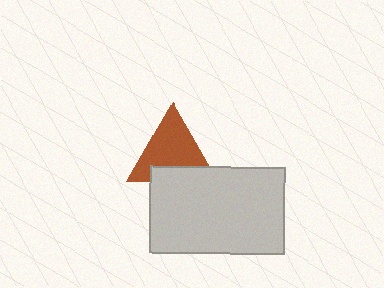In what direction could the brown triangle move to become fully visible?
The brown triangle could move up. That would shift it out from behind the light gray rectangle entirely.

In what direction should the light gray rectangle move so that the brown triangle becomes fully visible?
The light gray rectangle should move down. That is the shortest direction to clear the overlap and leave the brown triangle fully visible.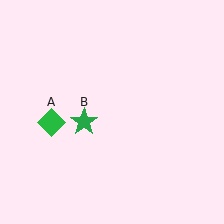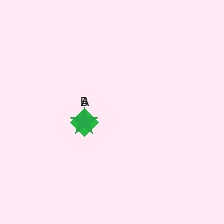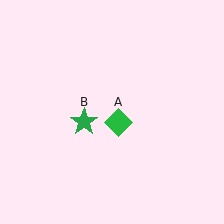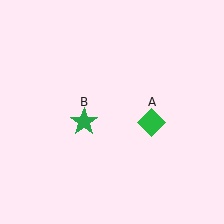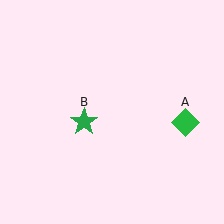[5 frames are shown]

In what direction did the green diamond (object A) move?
The green diamond (object A) moved right.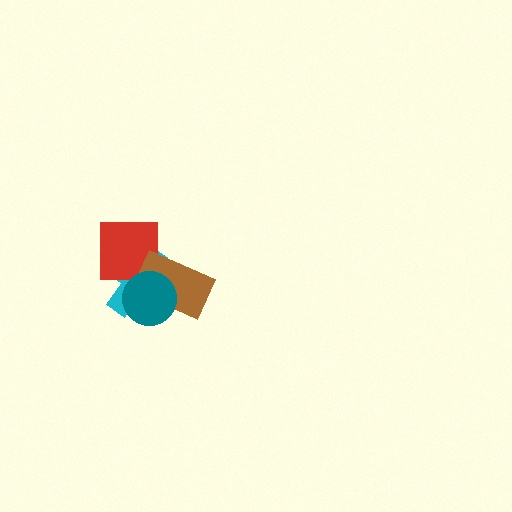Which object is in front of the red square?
The brown rectangle is in front of the red square.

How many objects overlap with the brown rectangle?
3 objects overlap with the brown rectangle.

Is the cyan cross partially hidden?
Yes, it is partially covered by another shape.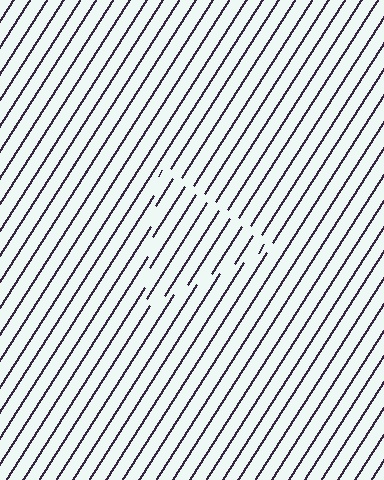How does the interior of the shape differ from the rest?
The interior of the shape contains the same grating, shifted by half a period — the contour is defined by the phase discontinuity where line-ends from the inner and outer gratings abut.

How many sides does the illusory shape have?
3 sides — the line-ends trace a triangle.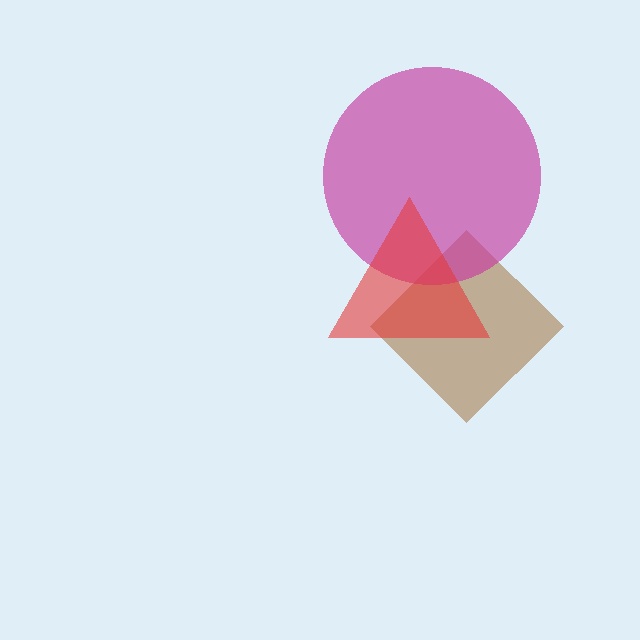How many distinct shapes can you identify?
There are 3 distinct shapes: a brown diamond, a magenta circle, a red triangle.